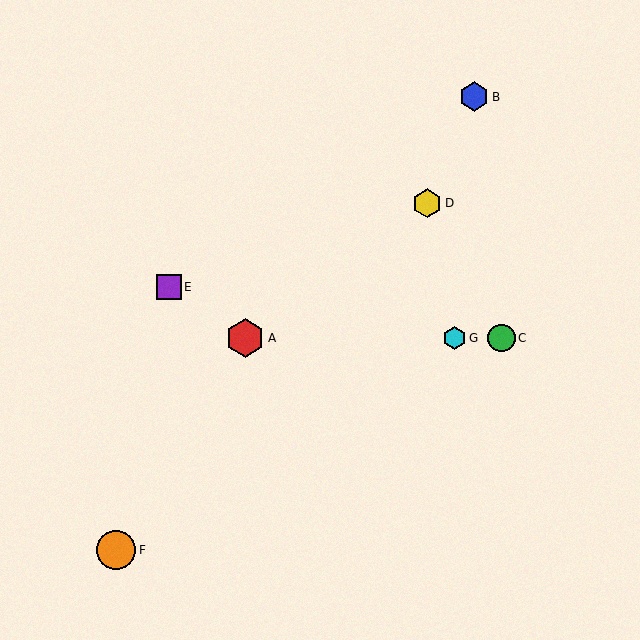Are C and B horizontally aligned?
No, C is at y≈338 and B is at y≈97.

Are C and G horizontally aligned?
Yes, both are at y≈338.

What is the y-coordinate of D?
Object D is at y≈203.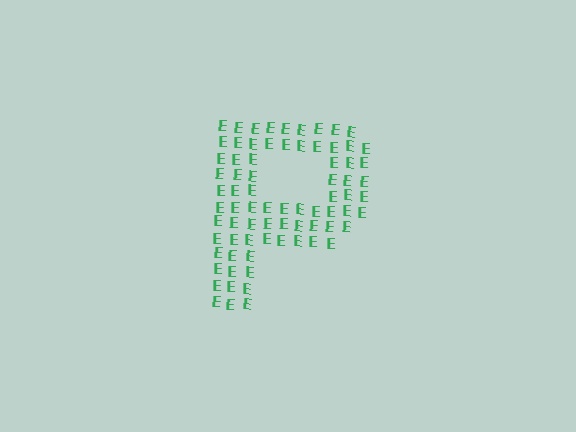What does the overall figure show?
The overall figure shows the letter P.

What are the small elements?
The small elements are letter E's.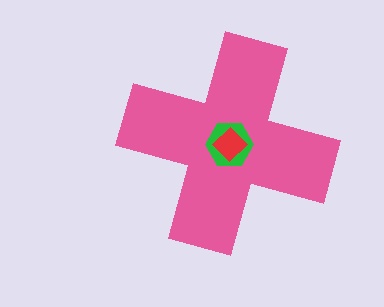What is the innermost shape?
The red diamond.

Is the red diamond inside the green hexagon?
Yes.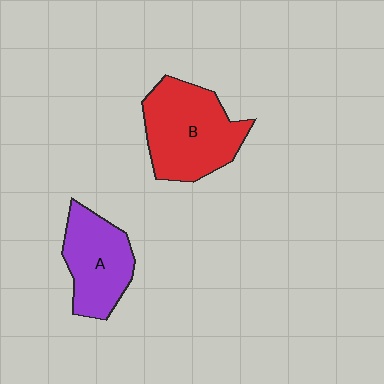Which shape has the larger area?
Shape B (red).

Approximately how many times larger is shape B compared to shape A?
Approximately 1.3 times.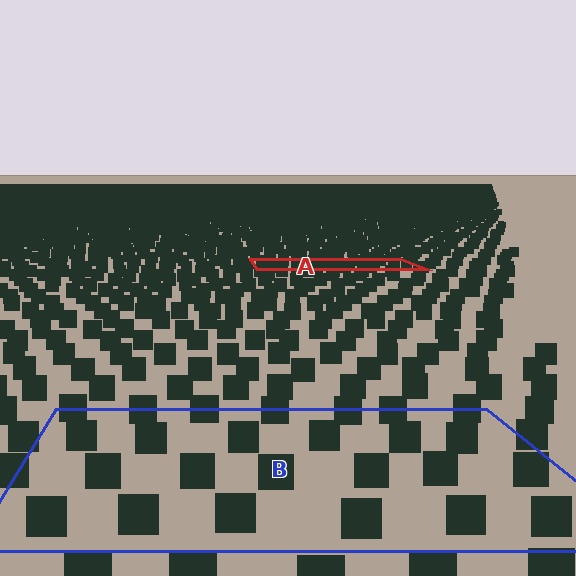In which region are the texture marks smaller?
The texture marks are smaller in region A, because it is farther away.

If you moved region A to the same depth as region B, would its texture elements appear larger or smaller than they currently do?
They would appear larger. At a closer depth, the same texture elements are projected at a bigger on-screen size.